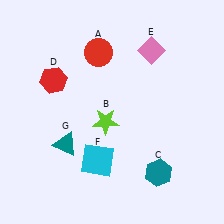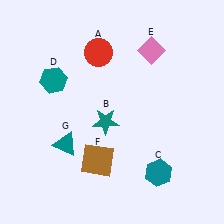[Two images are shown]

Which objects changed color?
B changed from lime to teal. D changed from red to teal. F changed from cyan to brown.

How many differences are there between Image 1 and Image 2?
There are 3 differences between the two images.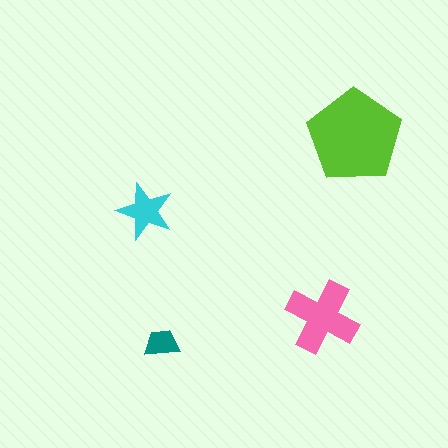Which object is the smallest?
The teal trapezoid.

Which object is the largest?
The lime pentagon.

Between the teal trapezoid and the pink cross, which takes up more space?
The pink cross.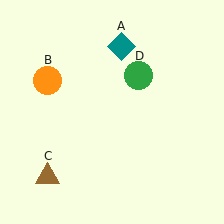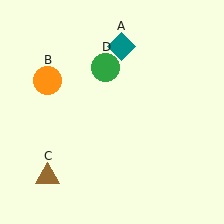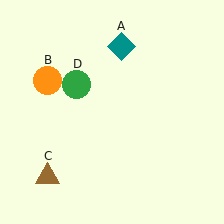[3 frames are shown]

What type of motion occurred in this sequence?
The green circle (object D) rotated counterclockwise around the center of the scene.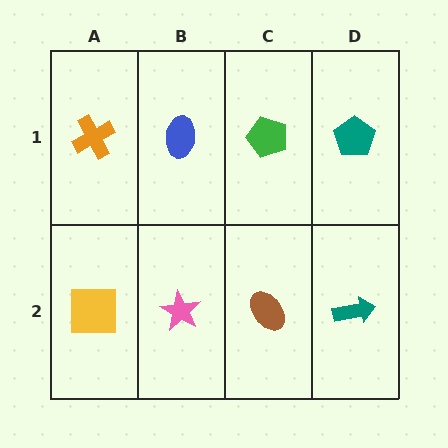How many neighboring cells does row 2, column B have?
3.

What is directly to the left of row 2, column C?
A pink star.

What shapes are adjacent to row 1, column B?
A pink star (row 2, column B), an orange cross (row 1, column A), a green pentagon (row 1, column C).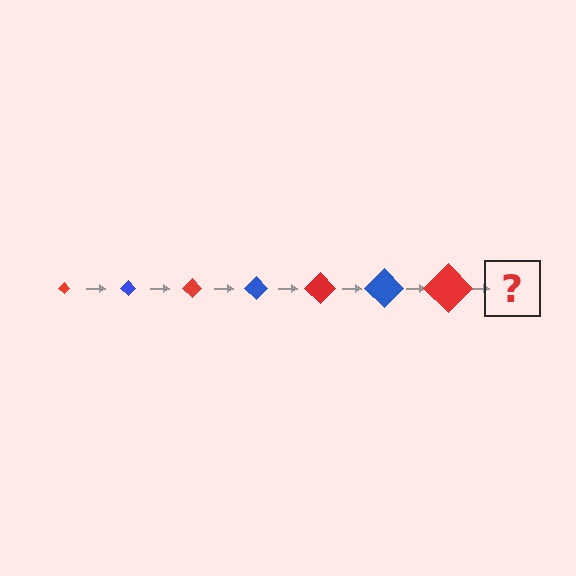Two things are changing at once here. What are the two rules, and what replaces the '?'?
The two rules are that the diamond grows larger each step and the color cycles through red and blue. The '?' should be a blue diamond, larger than the previous one.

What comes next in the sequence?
The next element should be a blue diamond, larger than the previous one.